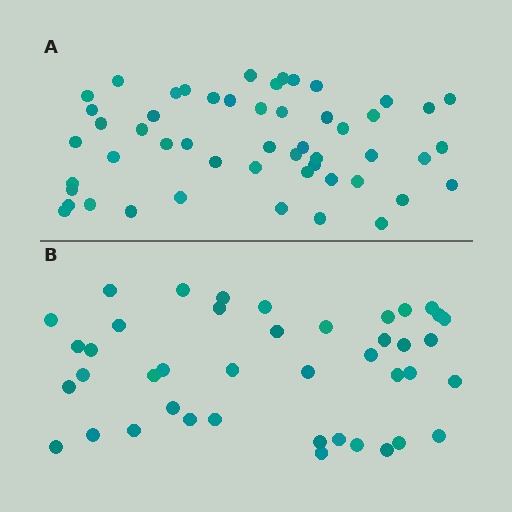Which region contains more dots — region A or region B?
Region A (the top region) has more dots.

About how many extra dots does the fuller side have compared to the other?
Region A has roughly 10 or so more dots than region B.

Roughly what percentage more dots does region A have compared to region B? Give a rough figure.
About 25% more.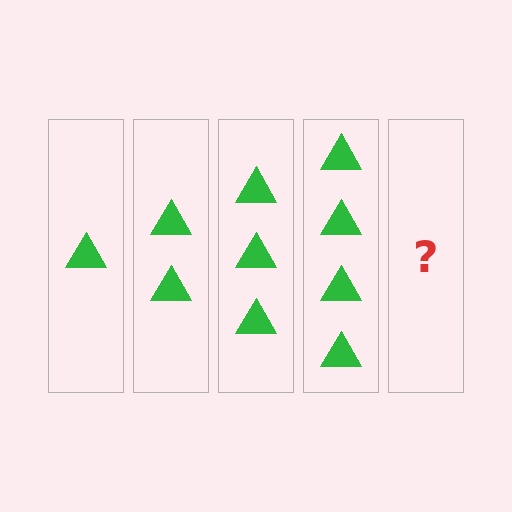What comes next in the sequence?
The next element should be 5 triangles.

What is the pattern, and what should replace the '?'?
The pattern is that each step adds one more triangle. The '?' should be 5 triangles.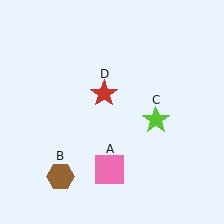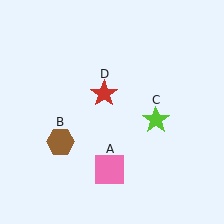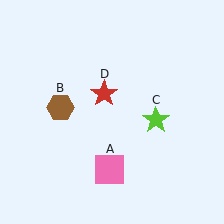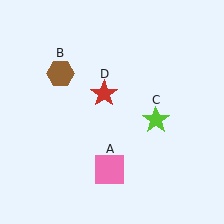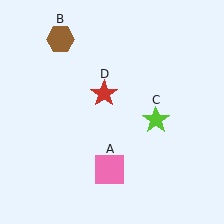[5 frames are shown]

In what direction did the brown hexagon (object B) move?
The brown hexagon (object B) moved up.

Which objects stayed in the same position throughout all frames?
Pink square (object A) and lime star (object C) and red star (object D) remained stationary.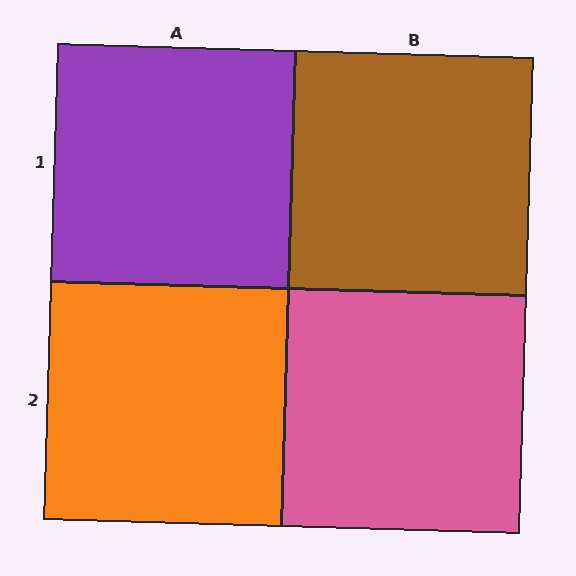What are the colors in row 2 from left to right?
Orange, pink.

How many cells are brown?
1 cell is brown.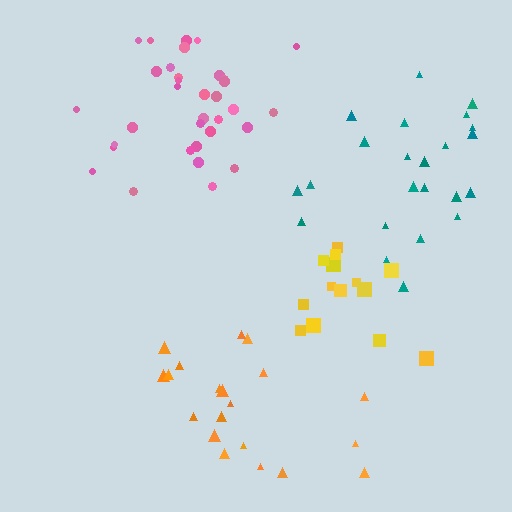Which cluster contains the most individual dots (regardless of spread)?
Pink (34).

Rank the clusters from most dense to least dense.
pink, teal, yellow, orange.